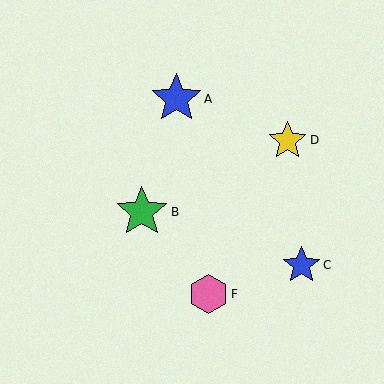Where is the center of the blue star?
The center of the blue star is at (301, 265).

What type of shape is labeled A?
Shape A is a blue star.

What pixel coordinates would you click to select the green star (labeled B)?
Click at (142, 212) to select the green star B.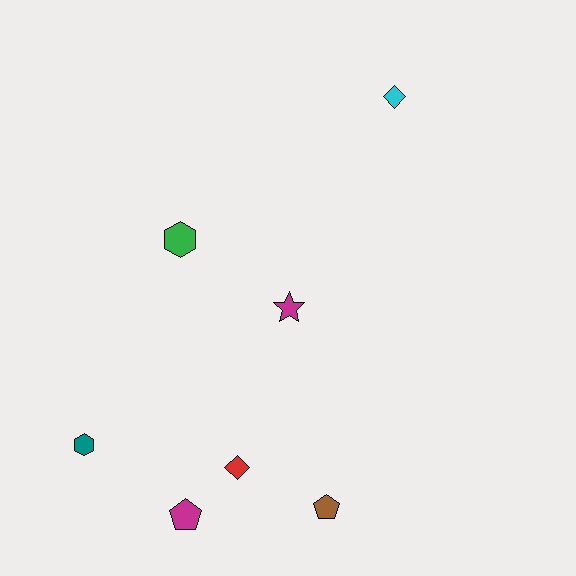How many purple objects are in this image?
There are no purple objects.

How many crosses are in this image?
There are no crosses.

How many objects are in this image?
There are 7 objects.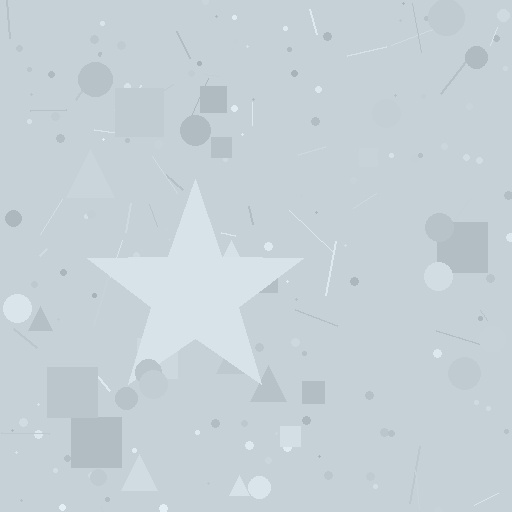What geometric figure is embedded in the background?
A star is embedded in the background.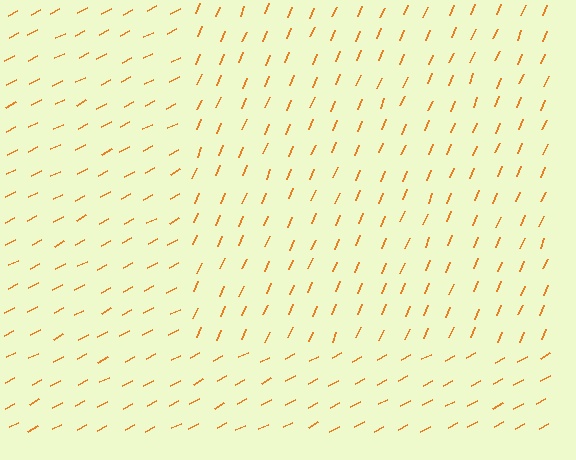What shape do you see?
I see a rectangle.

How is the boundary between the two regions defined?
The boundary is defined purely by a change in line orientation (approximately 39 degrees difference). All lines are the same color and thickness.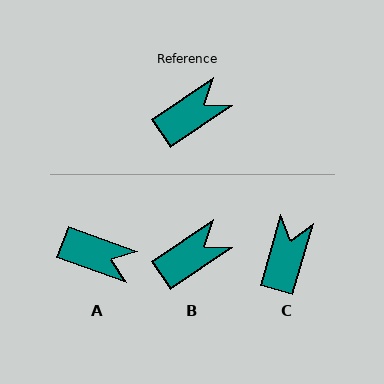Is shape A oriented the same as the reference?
No, it is off by about 55 degrees.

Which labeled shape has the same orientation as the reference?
B.